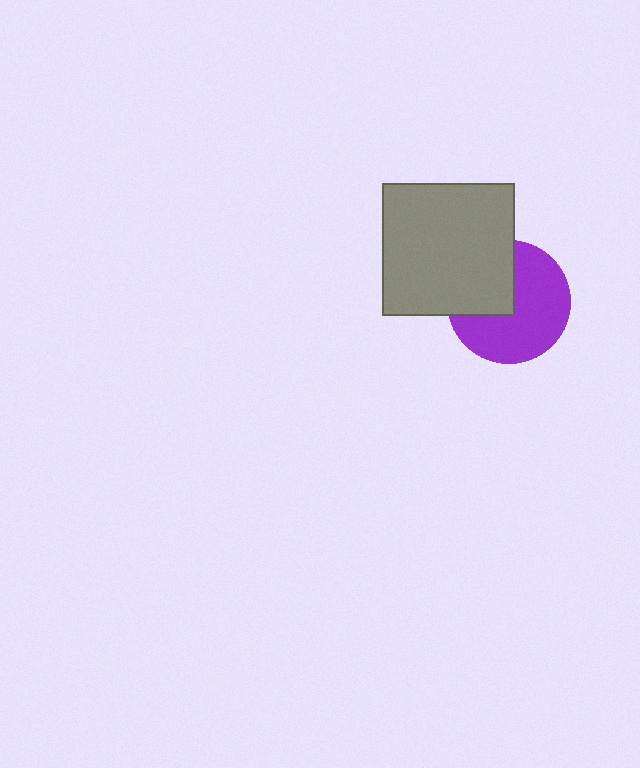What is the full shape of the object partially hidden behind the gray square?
The partially hidden object is a purple circle.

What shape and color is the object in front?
The object in front is a gray square.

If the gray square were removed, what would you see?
You would see the complete purple circle.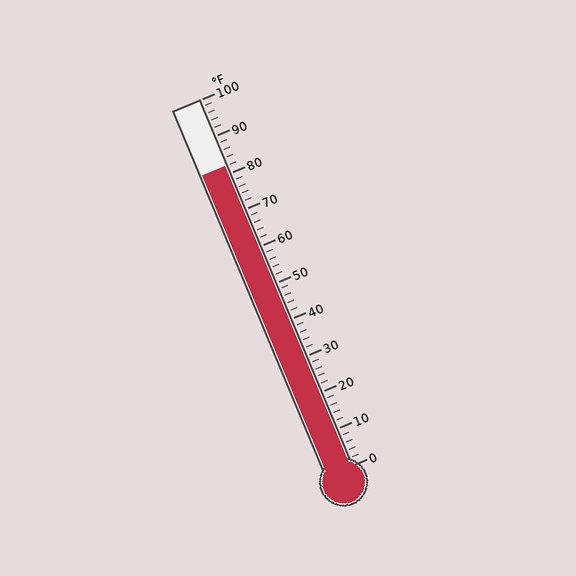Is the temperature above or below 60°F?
The temperature is above 60°F.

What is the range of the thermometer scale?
The thermometer scale ranges from 0°F to 100°F.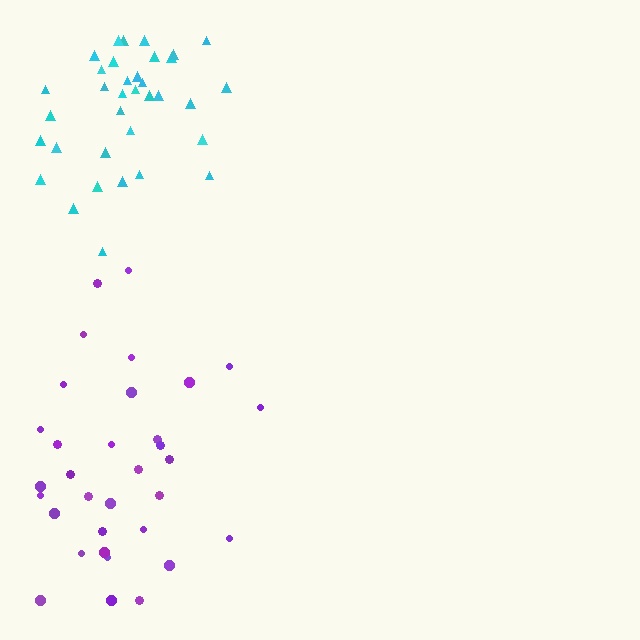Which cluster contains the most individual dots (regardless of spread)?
Cyan (35).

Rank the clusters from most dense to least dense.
cyan, purple.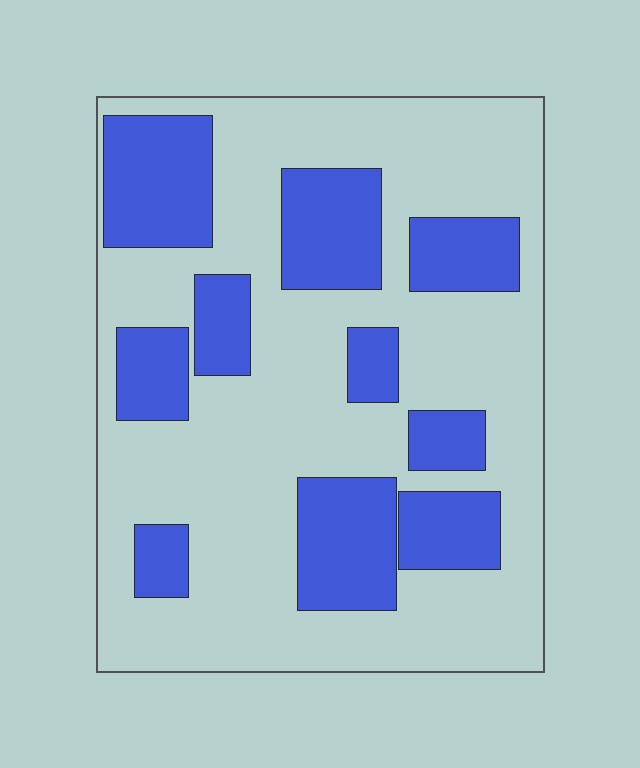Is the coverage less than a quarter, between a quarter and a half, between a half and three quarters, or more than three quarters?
Between a quarter and a half.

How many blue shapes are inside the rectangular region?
10.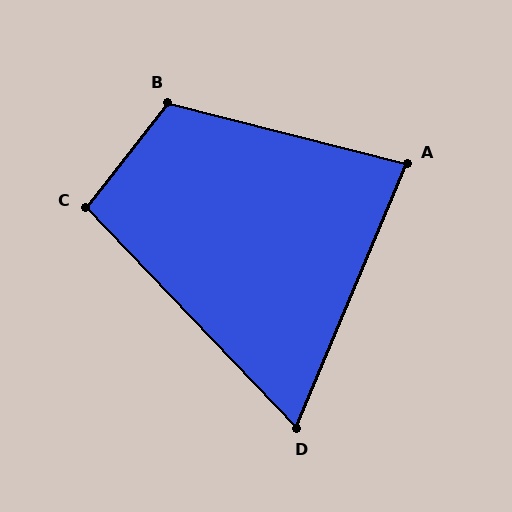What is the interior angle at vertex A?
Approximately 82 degrees (acute).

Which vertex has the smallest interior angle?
D, at approximately 66 degrees.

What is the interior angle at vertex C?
Approximately 98 degrees (obtuse).